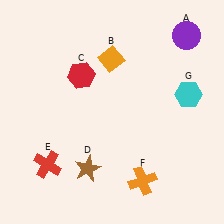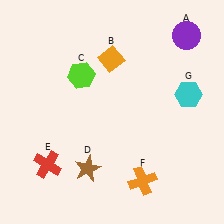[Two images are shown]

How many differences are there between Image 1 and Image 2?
There is 1 difference between the two images.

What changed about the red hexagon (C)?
In Image 1, C is red. In Image 2, it changed to lime.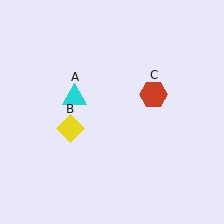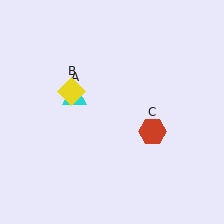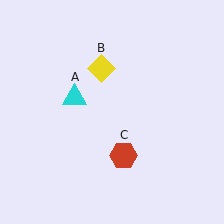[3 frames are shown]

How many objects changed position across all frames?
2 objects changed position: yellow diamond (object B), red hexagon (object C).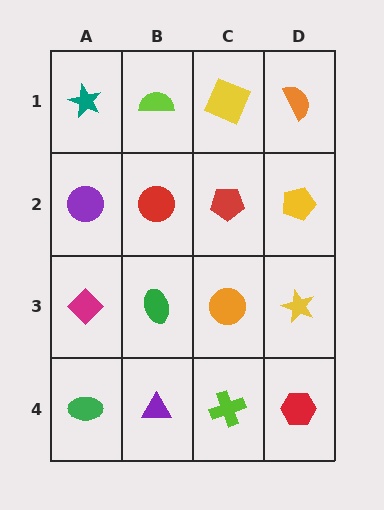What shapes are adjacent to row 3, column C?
A red pentagon (row 2, column C), a lime cross (row 4, column C), a green ellipse (row 3, column B), a yellow star (row 3, column D).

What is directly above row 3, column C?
A red pentagon.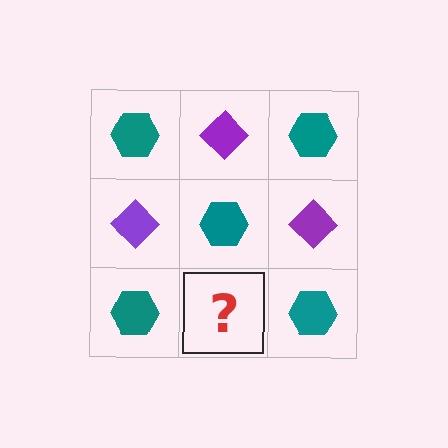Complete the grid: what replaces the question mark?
The question mark should be replaced with a purple diamond.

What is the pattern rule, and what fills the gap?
The rule is that it alternates teal hexagon and purple diamond in a checkerboard pattern. The gap should be filled with a purple diamond.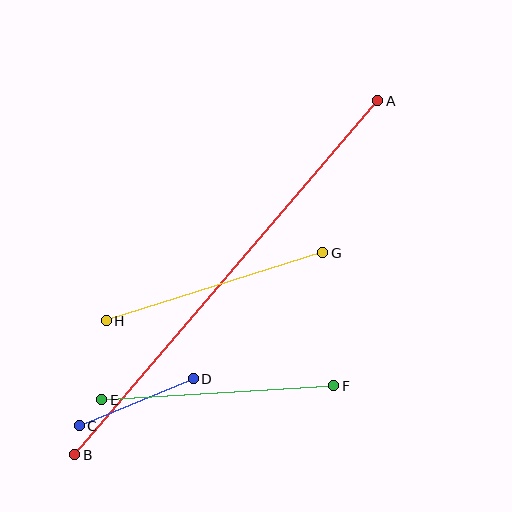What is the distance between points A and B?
The distance is approximately 466 pixels.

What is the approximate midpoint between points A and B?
The midpoint is at approximately (226, 278) pixels.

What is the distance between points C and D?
The distance is approximately 123 pixels.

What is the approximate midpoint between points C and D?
The midpoint is at approximately (136, 402) pixels.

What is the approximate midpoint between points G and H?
The midpoint is at approximately (215, 287) pixels.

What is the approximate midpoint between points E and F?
The midpoint is at approximately (218, 393) pixels.